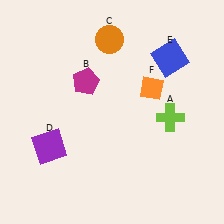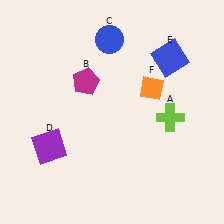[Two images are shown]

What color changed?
The circle (C) changed from orange in Image 1 to blue in Image 2.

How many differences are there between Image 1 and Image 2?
There is 1 difference between the two images.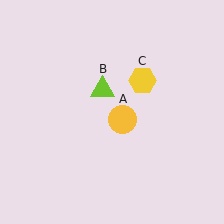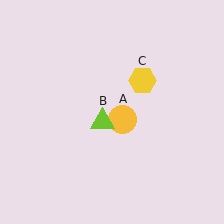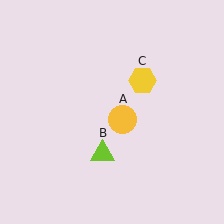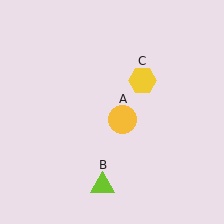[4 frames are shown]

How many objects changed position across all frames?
1 object changed position: lime triangle (object B).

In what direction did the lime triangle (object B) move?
The lime triangle (object B) moved down.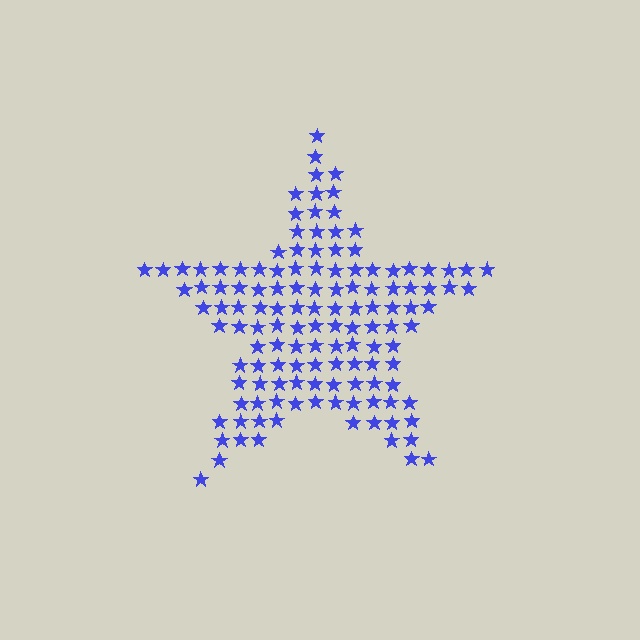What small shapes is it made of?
It is made of small stars.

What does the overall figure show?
The overall figure shows a star.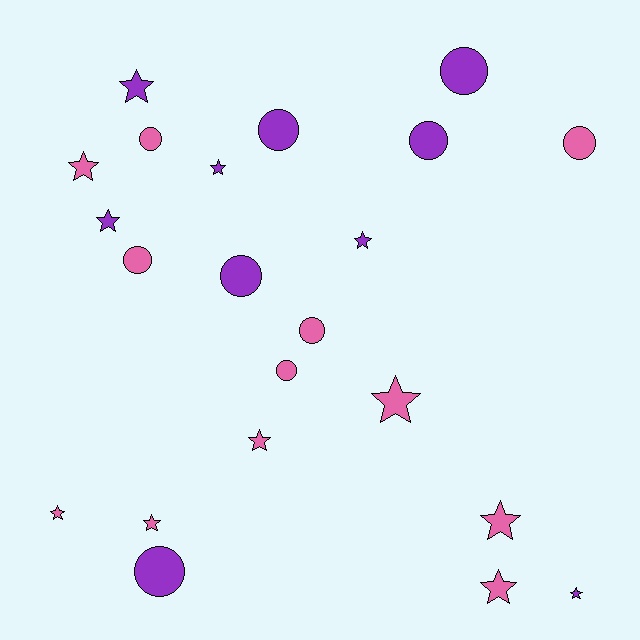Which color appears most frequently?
Pink, with 12 objects.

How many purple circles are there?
There are 5 purple circles.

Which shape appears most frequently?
Star, with 12 objects.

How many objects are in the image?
There are 22 objects.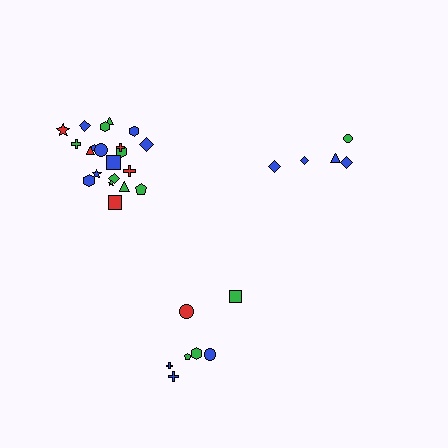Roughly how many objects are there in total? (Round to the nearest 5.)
Roughly 35 objects in total.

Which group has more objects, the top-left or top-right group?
The top-left group.